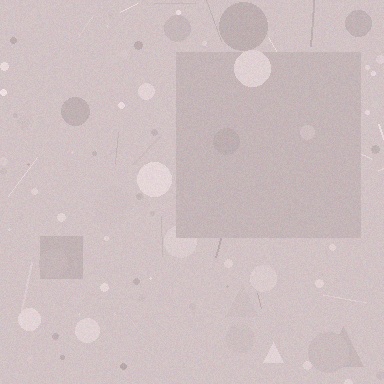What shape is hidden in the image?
A square is hidden in the image.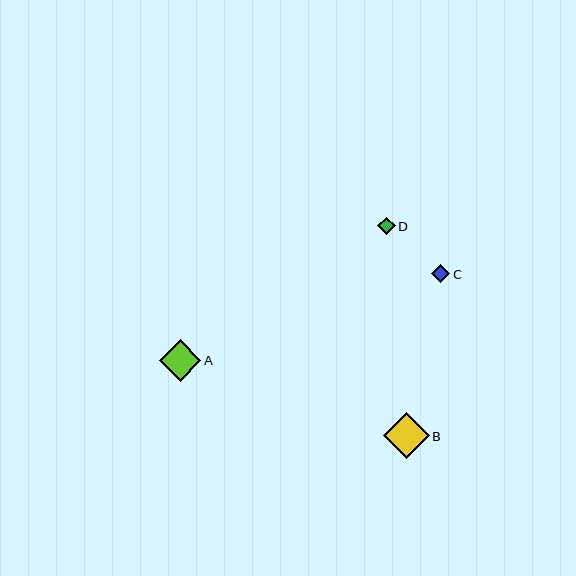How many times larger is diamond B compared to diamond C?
Diamond B is approximately 2.6 times the size of diamond C.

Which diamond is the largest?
Diamond B is the largest with a size of approximately 46 pixels.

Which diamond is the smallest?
Diamond D is the smallest with a size of approximately 18 pixels.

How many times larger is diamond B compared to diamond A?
Diamond B is approximately 1.1 times the size of diamond A.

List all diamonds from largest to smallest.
From largest to smallest: B, A, C, D.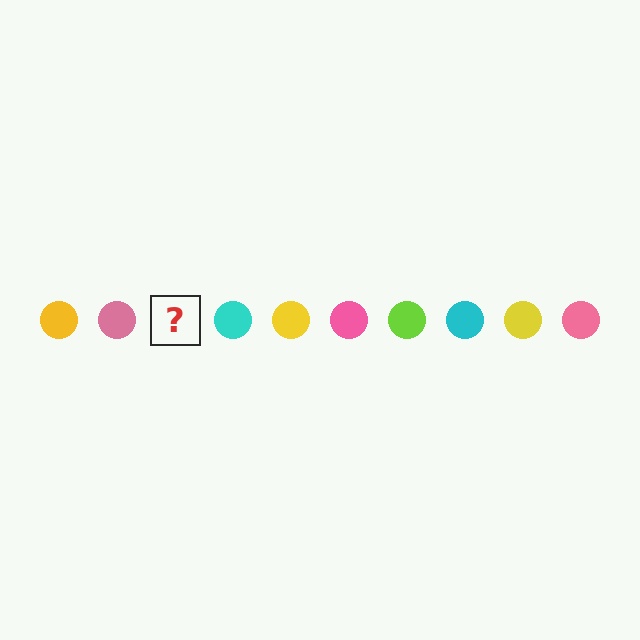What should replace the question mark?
The question mark should be replaced with a lime circle.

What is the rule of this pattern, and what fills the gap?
The rule is that the pattern cycles through yellow, pink, lime, cyan circles. The gap should be filled with a lime circle.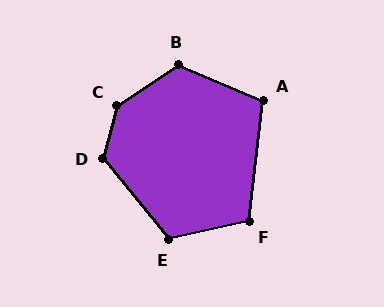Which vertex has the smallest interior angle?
A, at approximately 106 degrees.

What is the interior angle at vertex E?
Approximately 116 degrees (obtuse).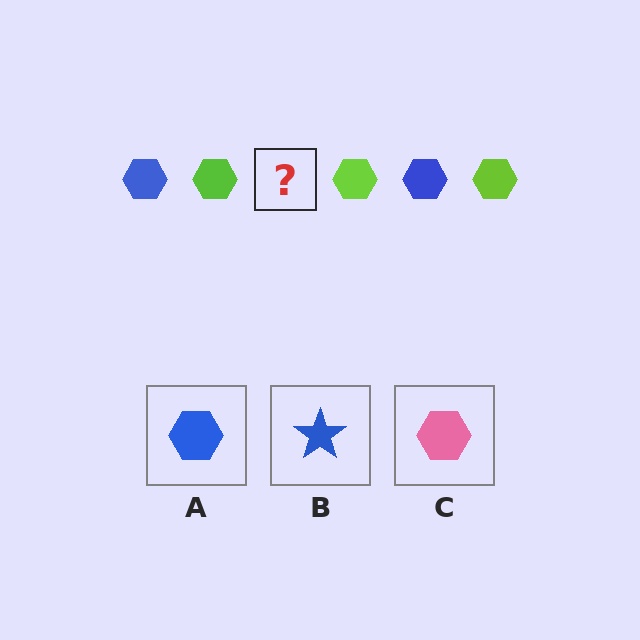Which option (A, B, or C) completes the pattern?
A.